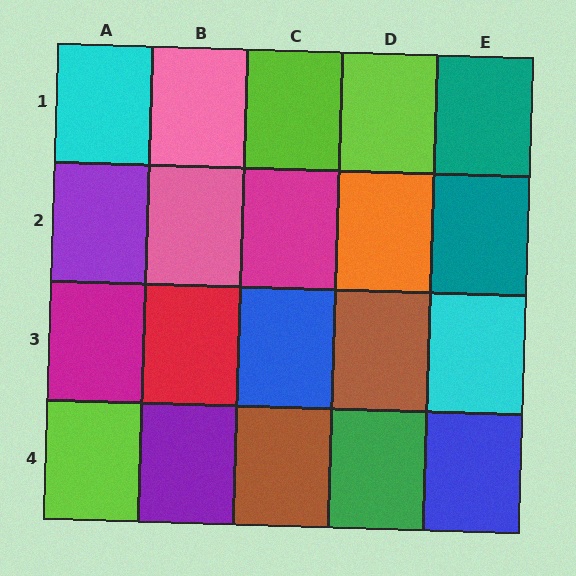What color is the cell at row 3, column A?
Magenta.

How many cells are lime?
3 cells are lime.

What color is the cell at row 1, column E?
Teal.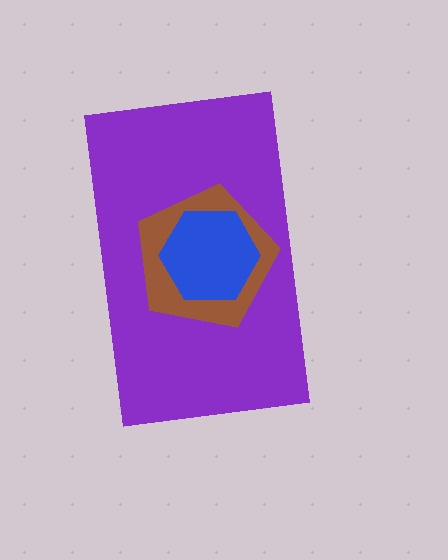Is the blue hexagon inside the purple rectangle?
Yes.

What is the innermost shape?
The blue hexagon.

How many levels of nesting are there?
3.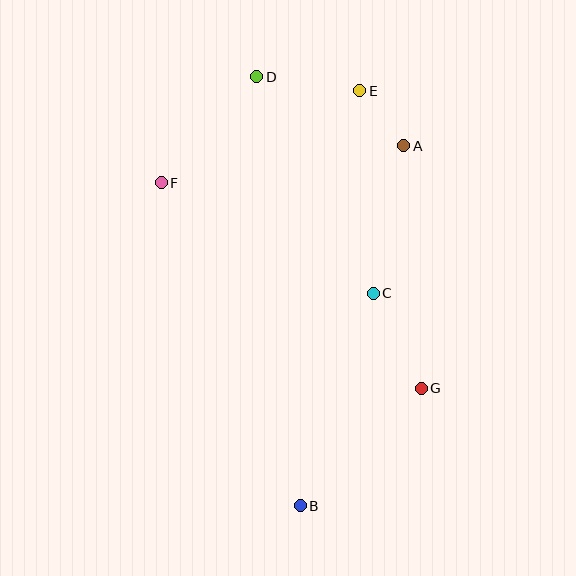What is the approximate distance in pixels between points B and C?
The distance between B and C is approximately 225 pixels.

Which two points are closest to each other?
Points A and E are closest to each other.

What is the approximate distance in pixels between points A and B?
The distance between A and B is approximately 375 pixels.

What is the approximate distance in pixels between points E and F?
The distance between E and F is approximately 219 pixels.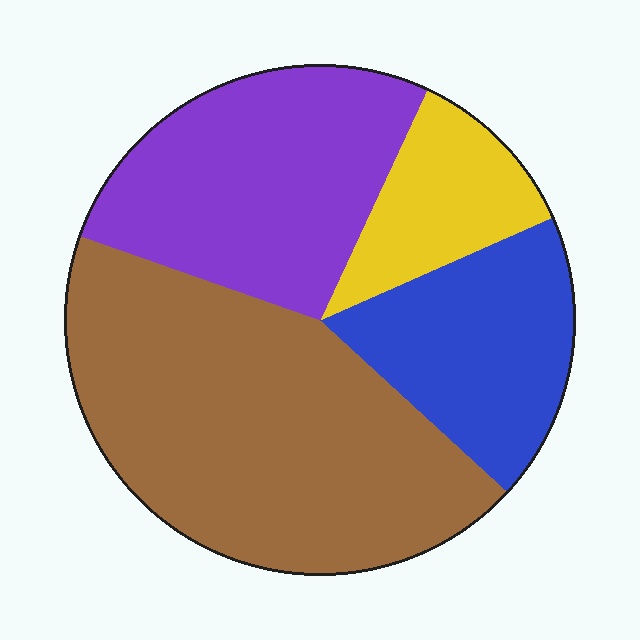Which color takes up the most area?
Brown, at roughly 45%.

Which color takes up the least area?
Yellow, at roughly 10%.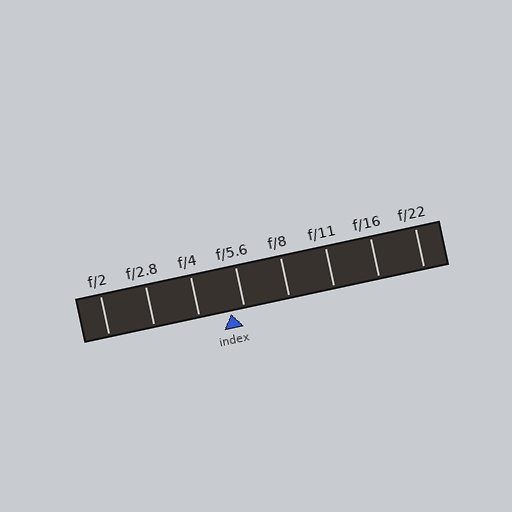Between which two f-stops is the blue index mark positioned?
The index mark is between f/4 and f/5.6.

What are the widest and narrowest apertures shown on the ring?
The widest aperture shown is f/2 and the narrowest is f/22.